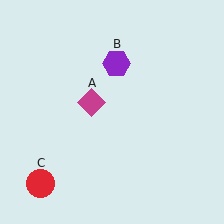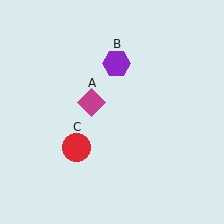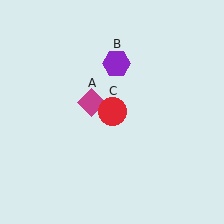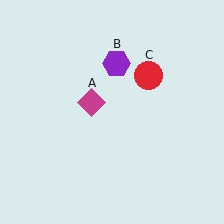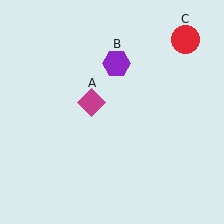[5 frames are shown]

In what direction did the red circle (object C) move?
The red circle (object C) moved up and to the right.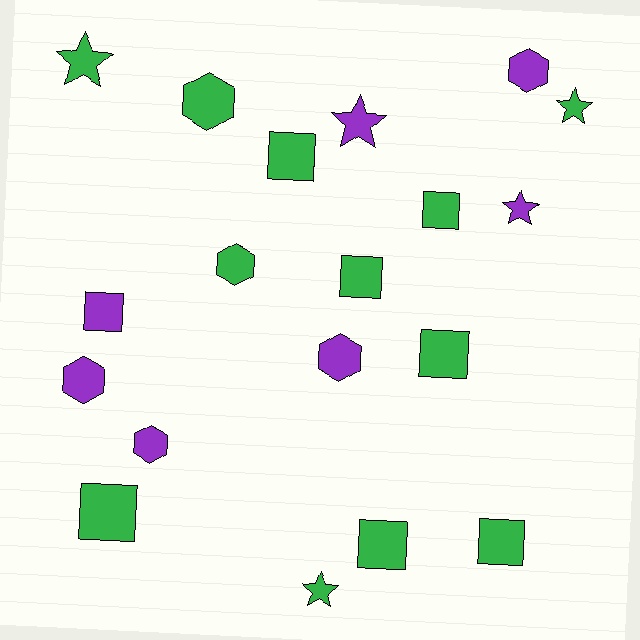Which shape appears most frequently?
Square, with 8 objects.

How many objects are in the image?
There are 19 objects.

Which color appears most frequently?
Green, with 12 objects.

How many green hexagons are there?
There are 2 green hexagons.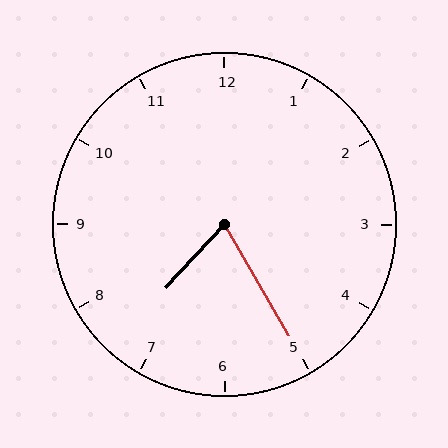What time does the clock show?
7:25.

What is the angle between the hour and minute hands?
Approximately 72 degrees.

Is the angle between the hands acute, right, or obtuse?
It is acute.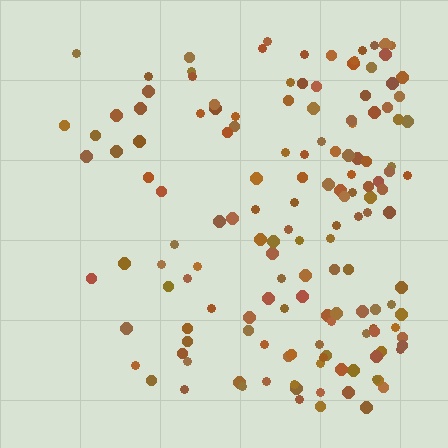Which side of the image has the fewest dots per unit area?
The left.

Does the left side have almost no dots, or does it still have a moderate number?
Still a moderate number, just noticeably fewer than the right.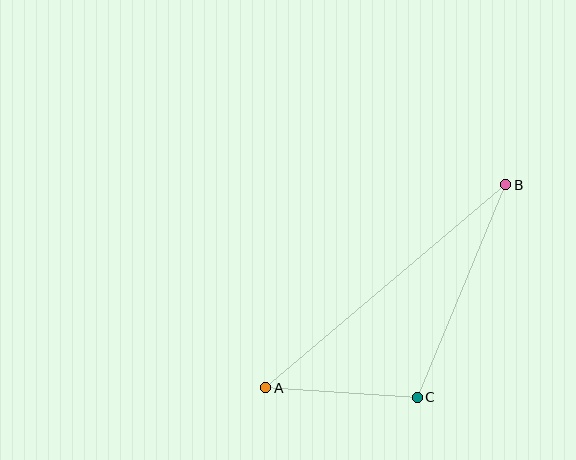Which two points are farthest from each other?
Points A and B are farthest from each other.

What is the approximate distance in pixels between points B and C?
The distance between B and C is approximately 230 pixels.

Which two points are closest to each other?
Points A and C are closest to each other.